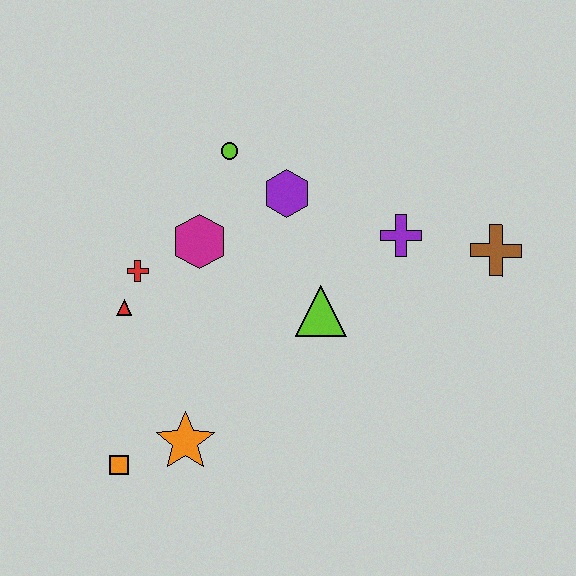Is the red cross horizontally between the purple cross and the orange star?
No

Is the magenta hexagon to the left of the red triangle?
No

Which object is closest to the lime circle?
The purple hexagon is closest to the lime circle.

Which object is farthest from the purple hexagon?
The orange square is farthest from the purple hexagon.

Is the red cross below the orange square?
No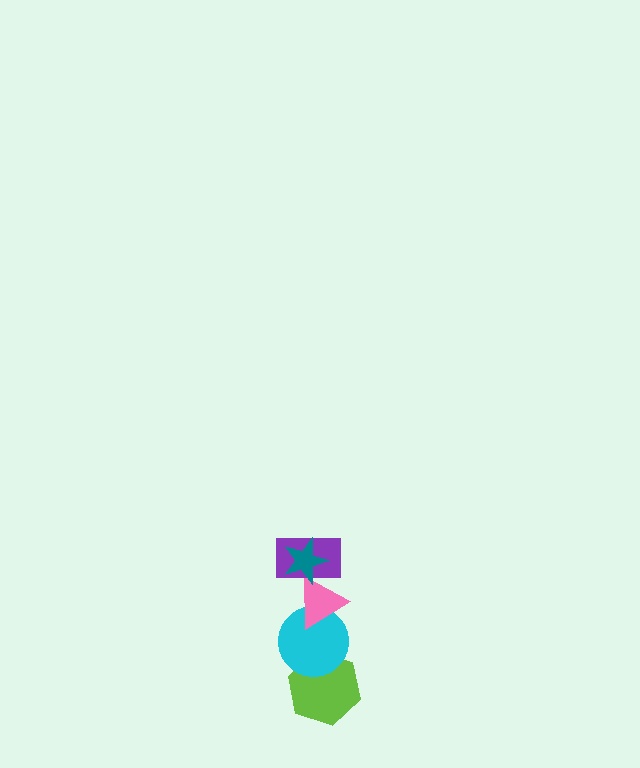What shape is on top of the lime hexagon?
The cyan circle is on top of the lime hexagon.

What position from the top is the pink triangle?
The pink triangle is 3rd from the top.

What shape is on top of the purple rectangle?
The teal star is on top of the purple rectangle.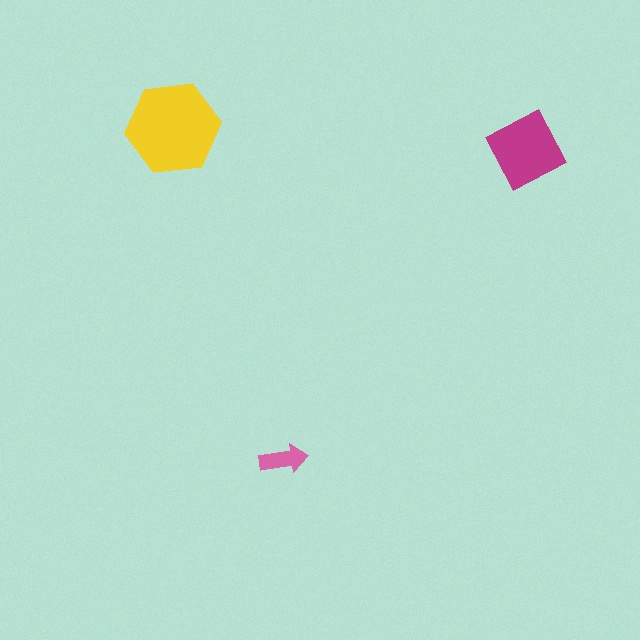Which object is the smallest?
The pink arrow.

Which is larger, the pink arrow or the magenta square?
The magenta square.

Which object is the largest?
The yellow hexagon.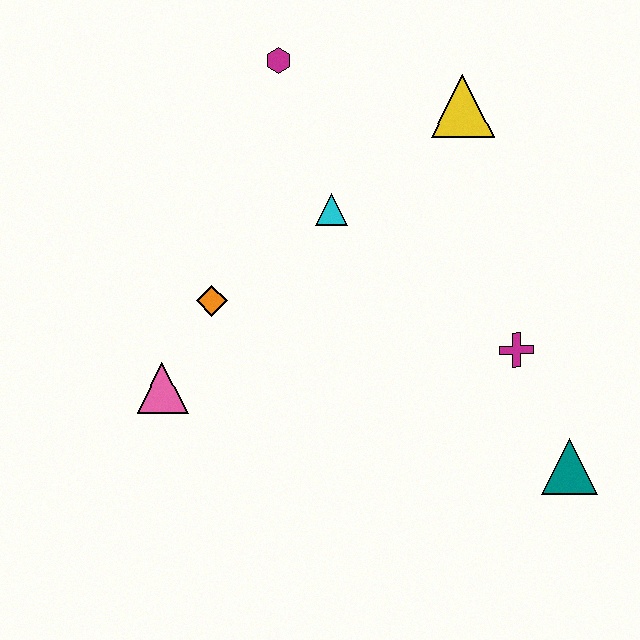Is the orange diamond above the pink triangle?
Yes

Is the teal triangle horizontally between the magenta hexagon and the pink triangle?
No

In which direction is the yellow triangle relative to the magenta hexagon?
The yellow triangle is to the right of the magenta hexagon.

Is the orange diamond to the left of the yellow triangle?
Yes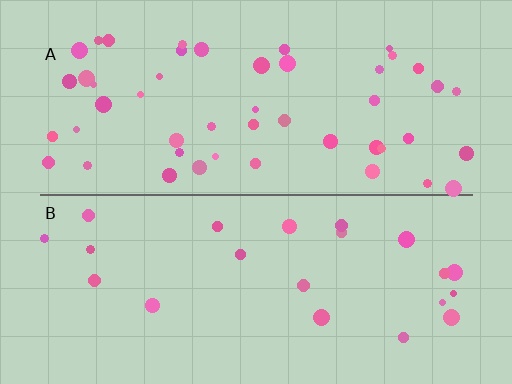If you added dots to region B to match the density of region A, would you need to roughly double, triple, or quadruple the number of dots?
Approximately double.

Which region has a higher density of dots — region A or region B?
A (the top).